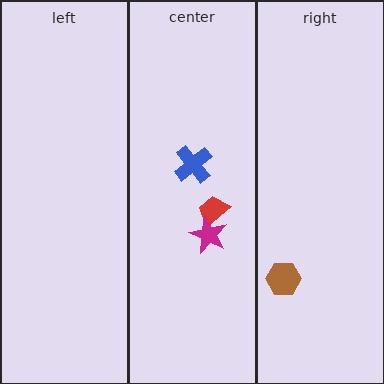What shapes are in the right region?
The brown hexagon.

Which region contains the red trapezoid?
The center region.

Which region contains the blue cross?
The center region.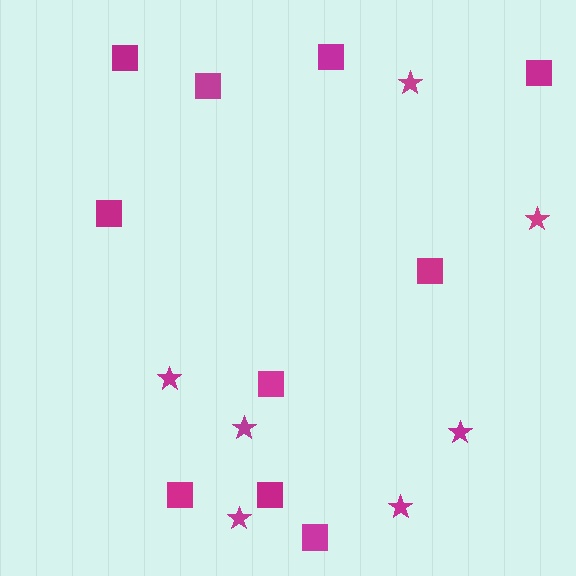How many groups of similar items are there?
There are 2 groups: one group of squares (10) and one group of stars (7).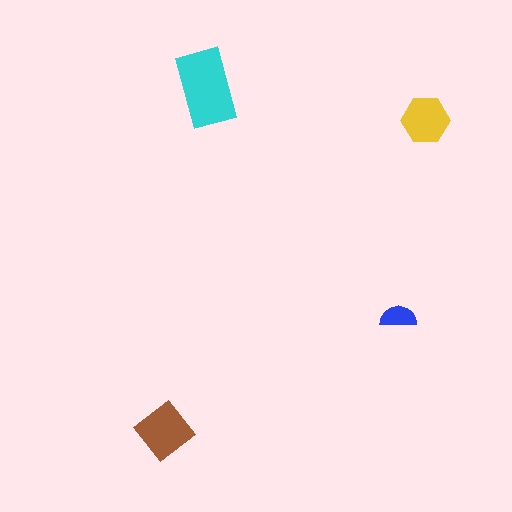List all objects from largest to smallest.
The cyan rectangle, the brown diamond, the yellow hexagon, the blue semicircle.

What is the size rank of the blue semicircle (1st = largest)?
4th.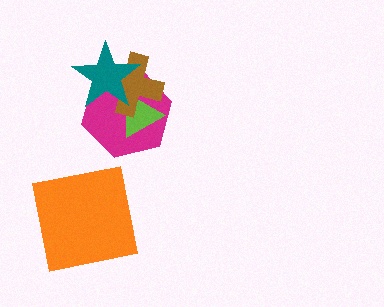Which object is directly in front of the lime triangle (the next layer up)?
The brown cross is directly in front of the lime triangle.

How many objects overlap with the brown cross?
3 objects overlap with the brown cross.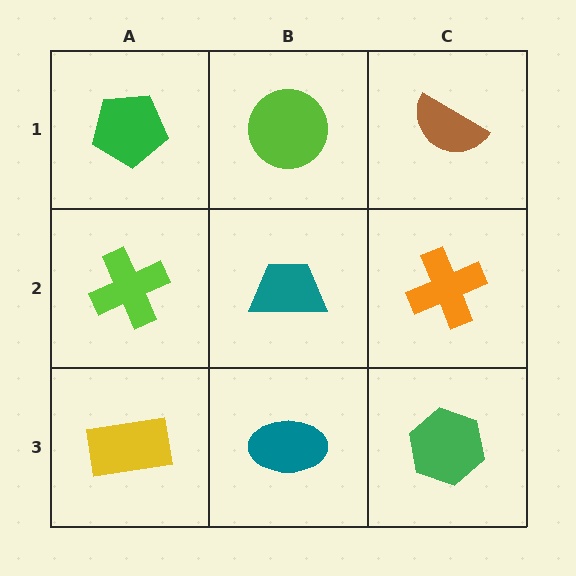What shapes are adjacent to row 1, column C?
An orange cross (row 2, column C), a lime circle (row 1, column B).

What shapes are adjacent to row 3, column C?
An orange cross (row 2, column C), a teal ellipse (row 3, column B).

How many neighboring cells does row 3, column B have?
3.